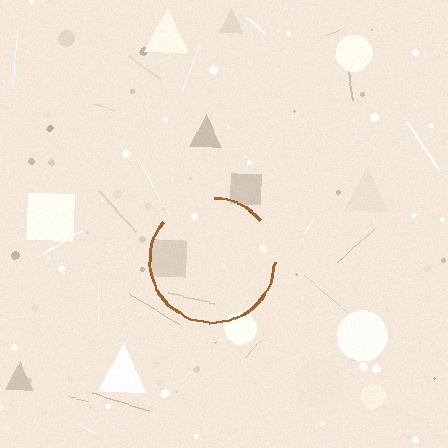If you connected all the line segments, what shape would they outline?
They would outline a circle.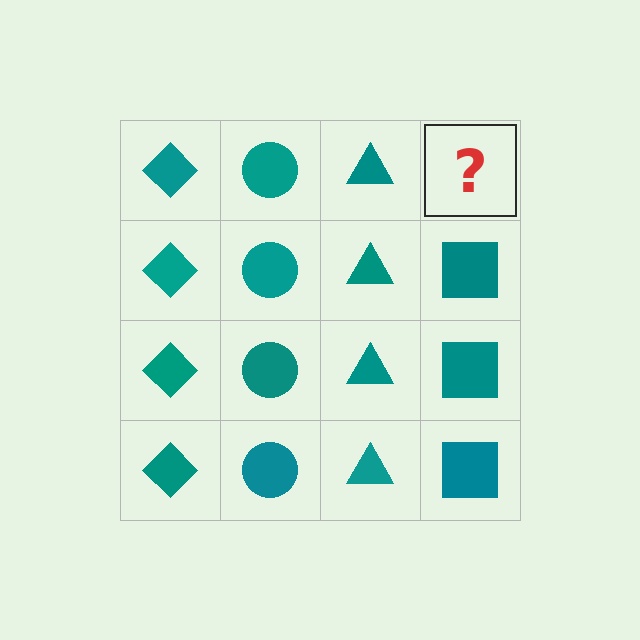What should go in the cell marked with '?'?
The missing cell should contain a teal square.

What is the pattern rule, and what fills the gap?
The rule is that each column has a consistent shape. The gap should be filled with a teal square.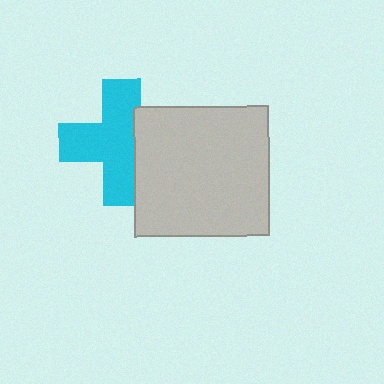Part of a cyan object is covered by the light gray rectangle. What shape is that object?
It is a cross.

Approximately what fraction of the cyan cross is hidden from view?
Roughly 31% of the cyan cross is hidden behind the light gray rectangle.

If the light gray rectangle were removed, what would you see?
You would see the complete cyan cross.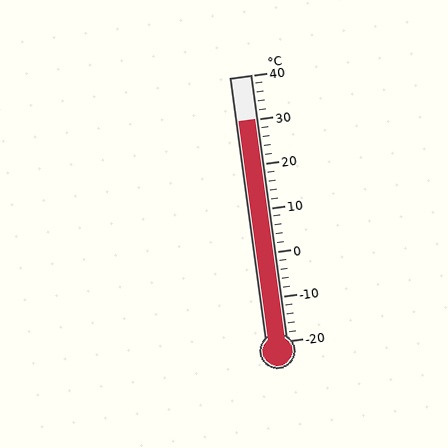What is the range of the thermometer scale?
The thermometer scale ranges from -20°C to 40°C.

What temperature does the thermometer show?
The thermometer shows approximately 30°C.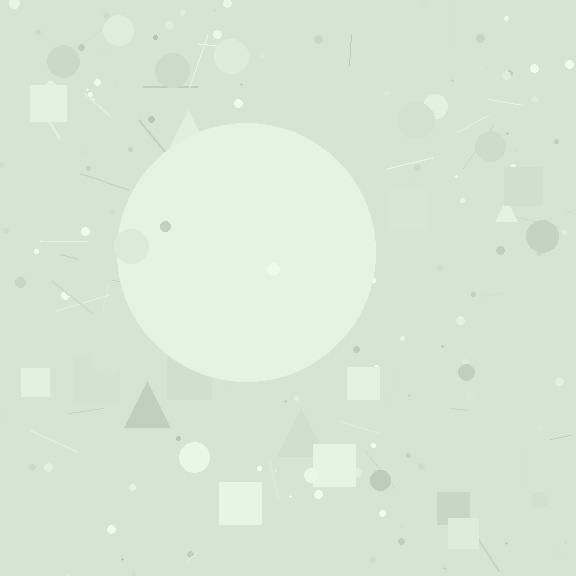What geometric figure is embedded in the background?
A circle is embedded in the background.